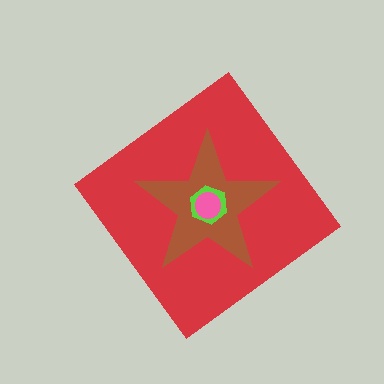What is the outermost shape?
The red diamond.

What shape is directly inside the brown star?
The lime hexagon.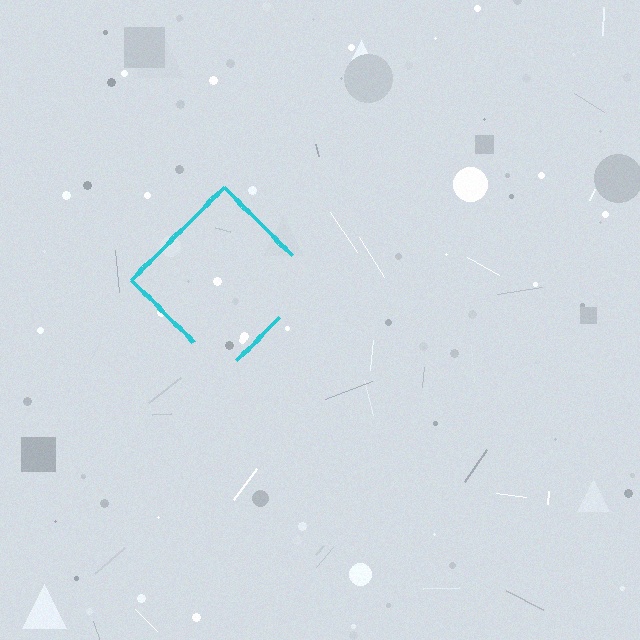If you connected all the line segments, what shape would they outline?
They would outline a diamond.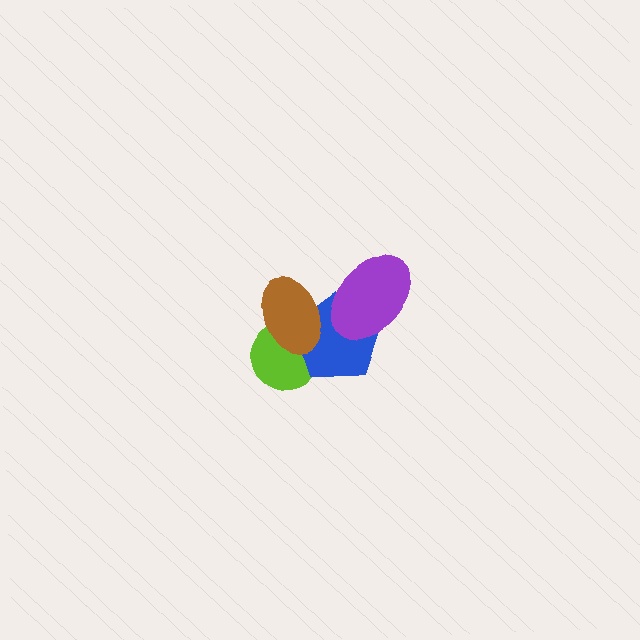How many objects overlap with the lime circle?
2 objects overlap with the lime circle.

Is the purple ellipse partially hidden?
No, no other shape covers it.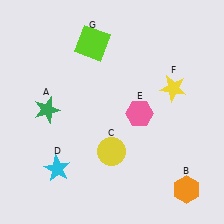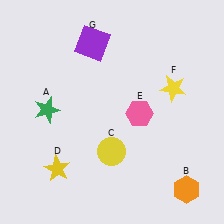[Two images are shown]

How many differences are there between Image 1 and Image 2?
There are 2 differences between the two images.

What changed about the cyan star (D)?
In Image 1, D is cyan. In Image 2, it changed to yellow.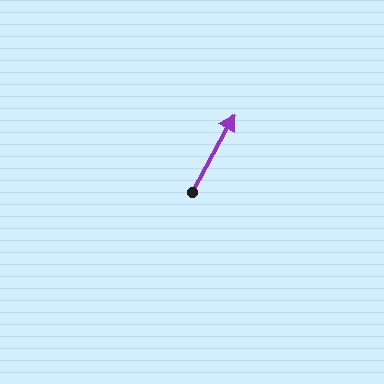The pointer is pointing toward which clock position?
Roughly 1 o'clock.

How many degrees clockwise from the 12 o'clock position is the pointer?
Approximately 28 degrees.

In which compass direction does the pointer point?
Northeast.